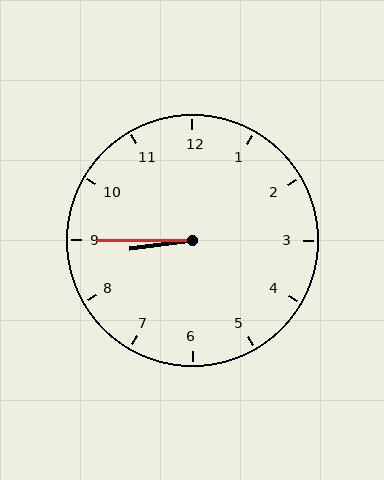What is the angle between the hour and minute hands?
Approximately 8 degrees.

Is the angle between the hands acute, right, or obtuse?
It is acute.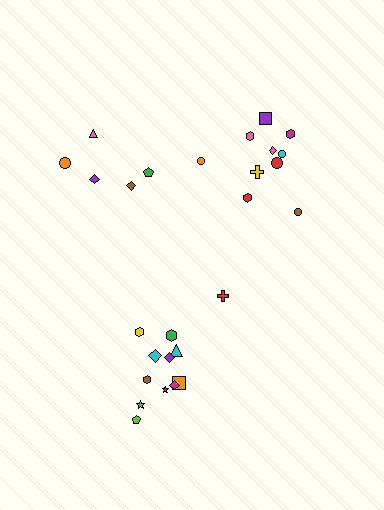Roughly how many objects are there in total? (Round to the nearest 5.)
Roughly 25 objects in total.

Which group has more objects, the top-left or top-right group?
The top-right group.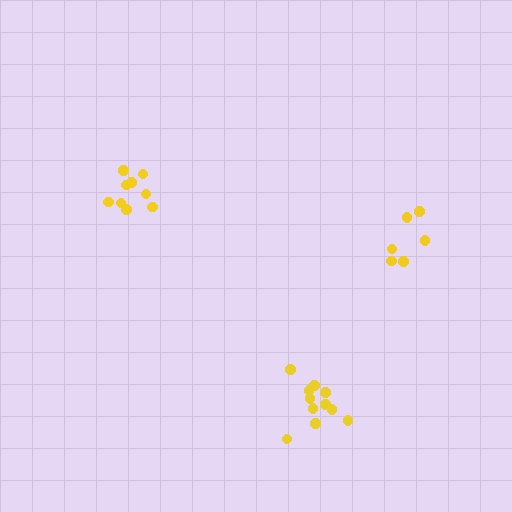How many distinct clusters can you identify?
There are 3 distinct clusters.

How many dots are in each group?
Group 1: 9 dots, Group 2: 6 dots, Group 3: 11 dots (26 total).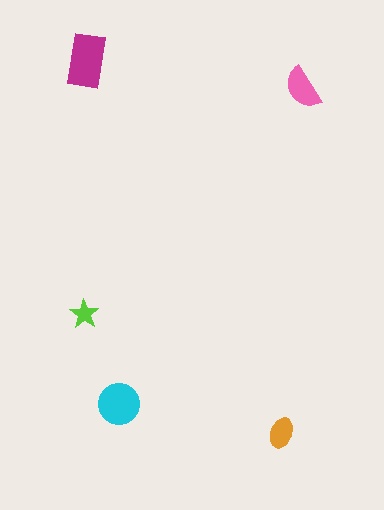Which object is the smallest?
The lime star.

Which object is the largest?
The magenta rectangle.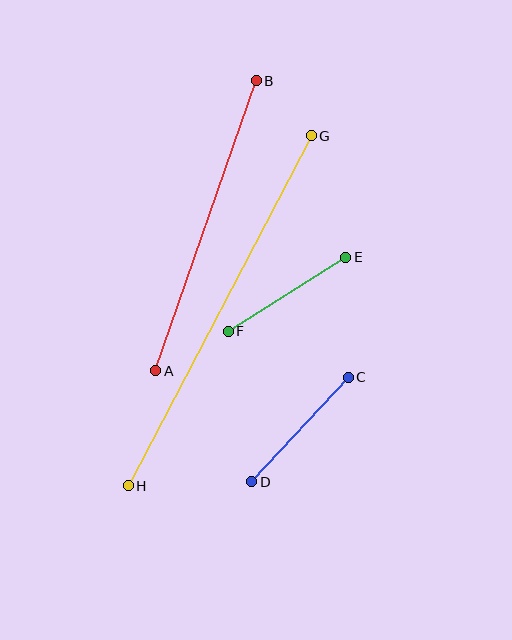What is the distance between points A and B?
The distance is approximately 307 pixels.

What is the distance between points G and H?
The distance is approximately 395 pixels.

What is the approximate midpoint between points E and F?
The midpoint is at approximately (287, 294) pixels.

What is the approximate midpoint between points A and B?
The midpoint is at approximately (206, 226) pixels.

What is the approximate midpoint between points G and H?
The midpoint is at approximately (220, 311) pixels.